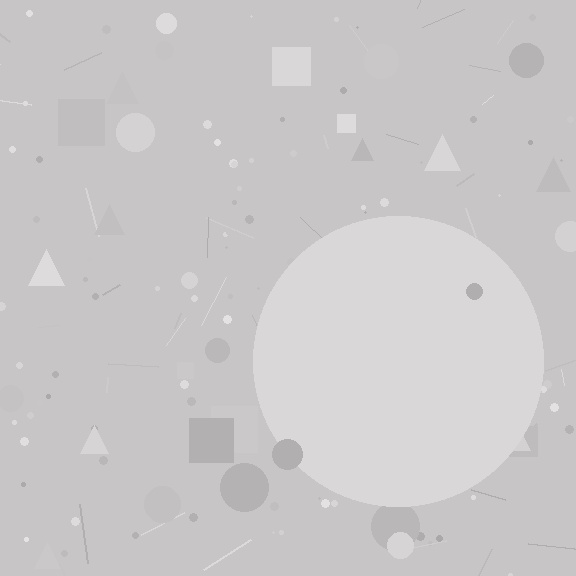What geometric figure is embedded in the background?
A circle is embedded in the background.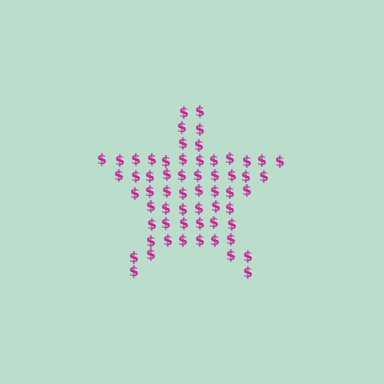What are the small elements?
The small elements are dollar signs.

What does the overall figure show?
The overall figure shows a star.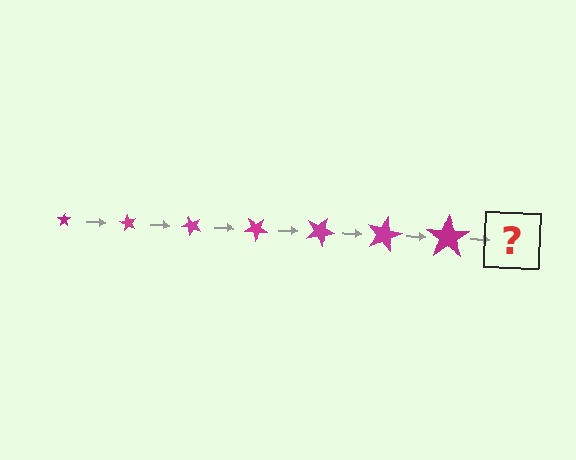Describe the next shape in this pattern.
It should be a star, larger than the previous one and rotated 420 degrees from the start.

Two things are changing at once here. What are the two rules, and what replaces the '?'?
The two rules are that the star grows larger each step and it rotates 60 degrees each step. The '?' should be a star, larger than the previous one and rotated 420 degrees from the start.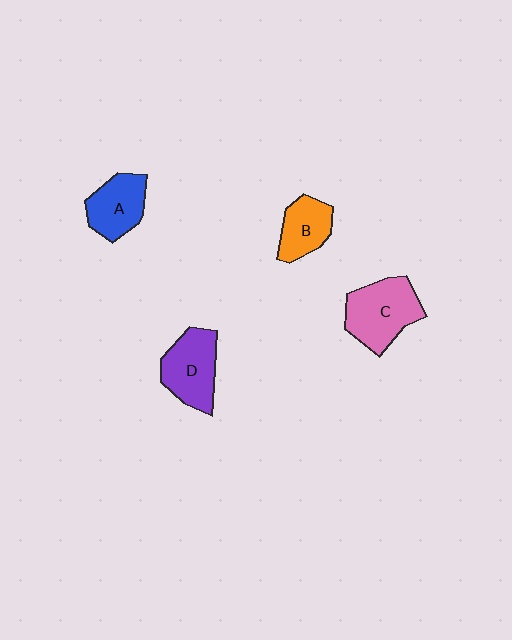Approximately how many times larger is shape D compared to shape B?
Approximately 1.4 times.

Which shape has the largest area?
Shape C (pink).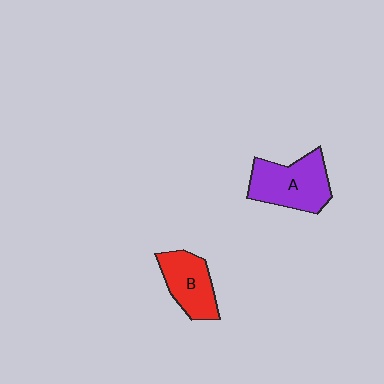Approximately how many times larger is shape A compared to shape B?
Approximately 1.3 times.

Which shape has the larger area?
Shape A (purple).